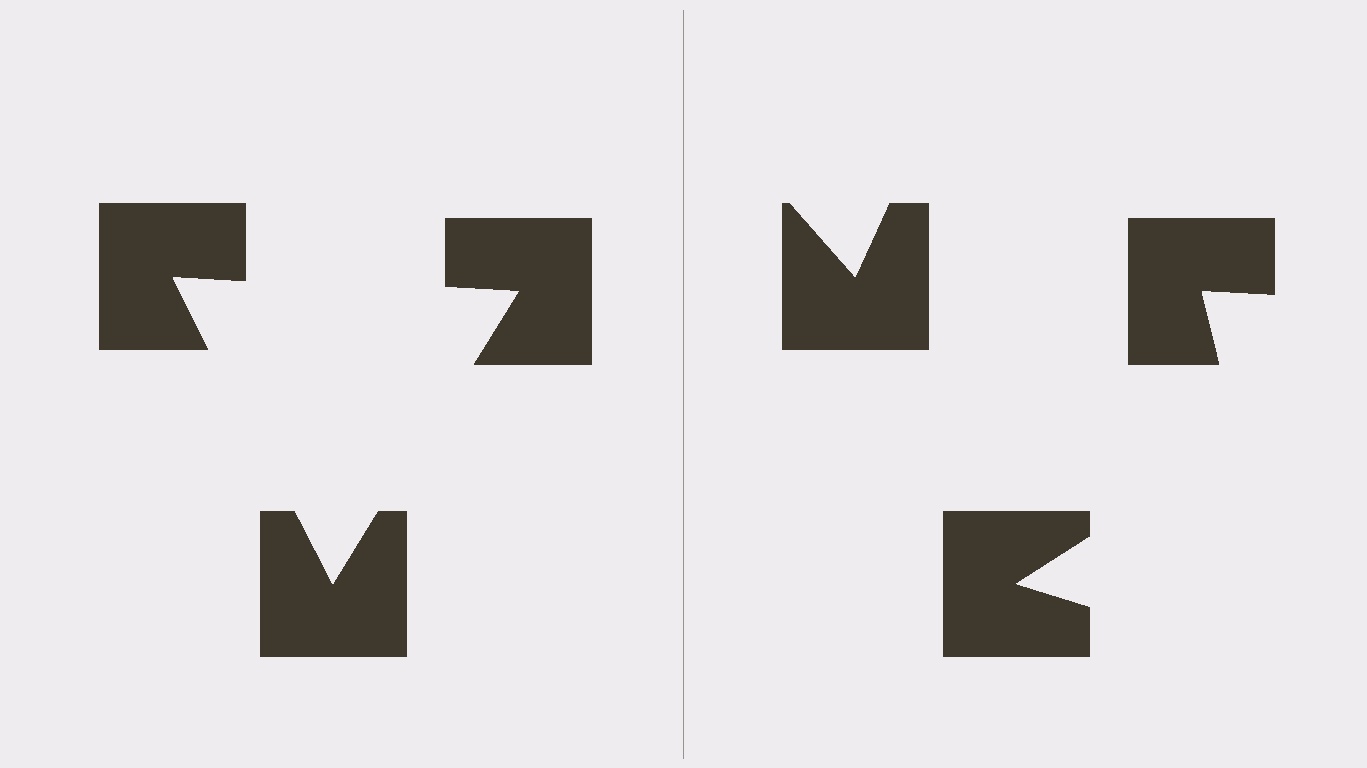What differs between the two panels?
The notched squares are positioned identically on both sides; only the wedge orientations differ. On the left they align to a triangle; on the right they are misaligned.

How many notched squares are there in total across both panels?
6 — 3 on each side.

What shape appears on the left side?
An illusory triangle.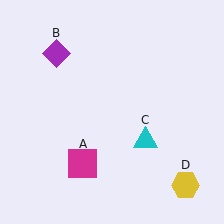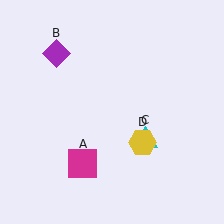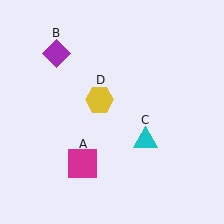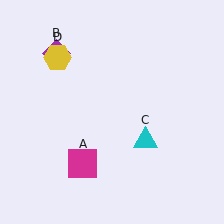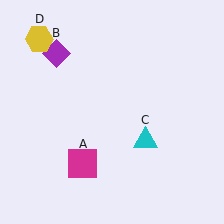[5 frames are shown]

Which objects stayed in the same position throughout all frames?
Magenta square (object A) and purple diamond (object B) and cyan triangle (object C) remained stationary.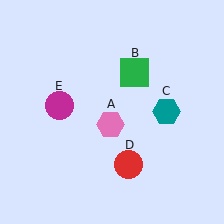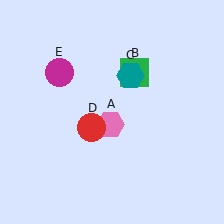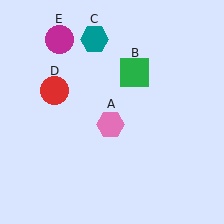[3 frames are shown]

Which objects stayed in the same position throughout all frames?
Pink hexagon (object A) and green square (object B) remained stationary.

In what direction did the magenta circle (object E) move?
The magenta circle (object E) moved up.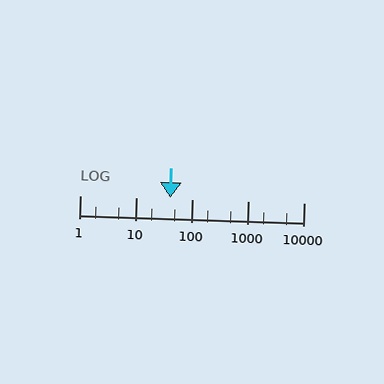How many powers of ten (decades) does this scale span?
The scale spans 4 decades, from 1 to 10000.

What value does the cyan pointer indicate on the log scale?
The pointer indicates approximately 41.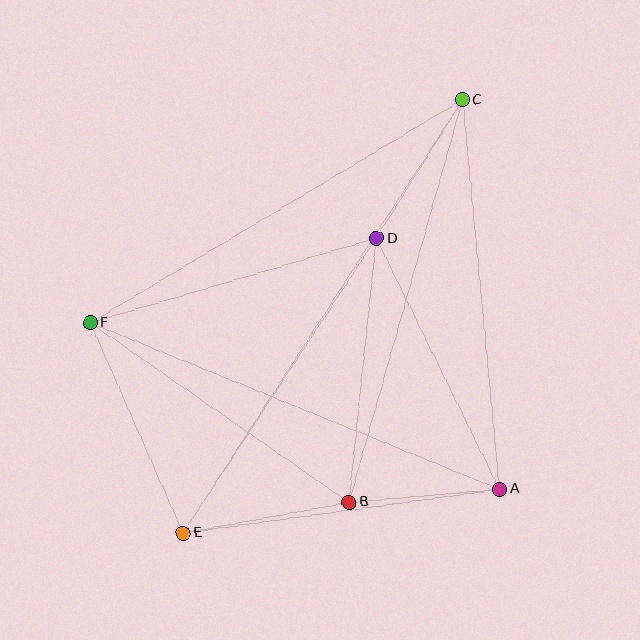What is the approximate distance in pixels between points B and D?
The distance between B and D is approximately 265 pixels.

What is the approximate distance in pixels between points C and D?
The distance between C and D is approximately 163 pixels.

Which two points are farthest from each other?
Points C and E are farthest from each other.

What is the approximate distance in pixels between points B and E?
The distance between B and E is approximately 169 pixels.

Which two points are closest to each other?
Points A and B are closest to each other.